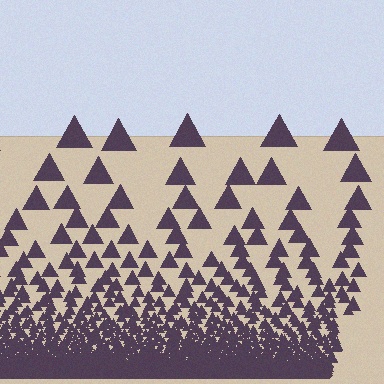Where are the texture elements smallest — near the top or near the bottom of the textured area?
Near the bottom.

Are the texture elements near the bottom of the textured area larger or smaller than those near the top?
Smaller. The gradient is inverted — elements near the bottom are smaller and denser.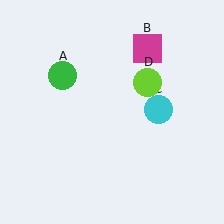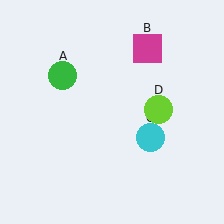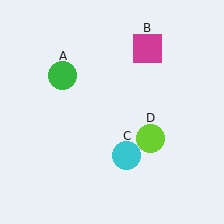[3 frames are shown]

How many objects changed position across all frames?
2 objects changed position: cyan circle (object C), lime circle (object D).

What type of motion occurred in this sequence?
The cyan circle (object C), lime circle (object D) rotated clockwise around the center of the scene.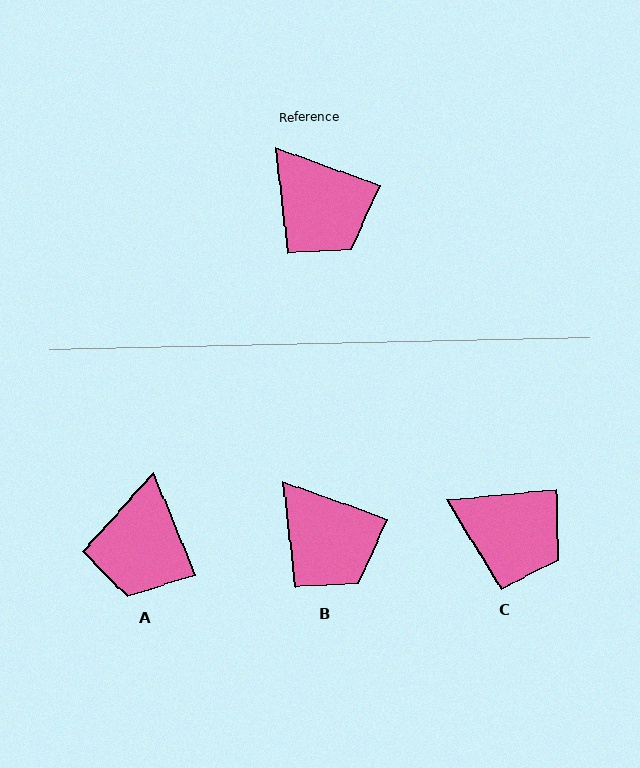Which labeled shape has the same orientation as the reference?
B.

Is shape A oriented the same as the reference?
No, it is off by about 49 degrees.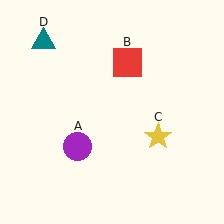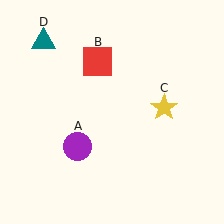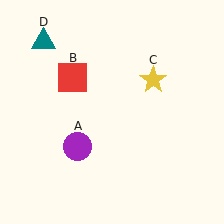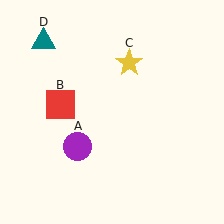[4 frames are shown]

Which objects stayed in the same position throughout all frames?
Purple circle (object A) and teal triangle (object D) remained stationary.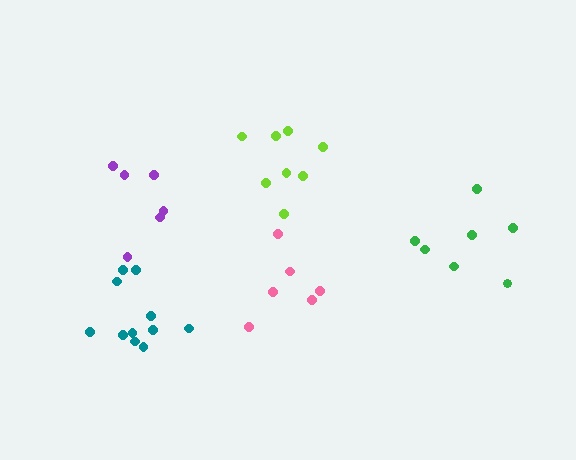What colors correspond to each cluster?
The clusters are colored: purple, green, lime, pink, teal.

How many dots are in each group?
Group 1: 6 dots, Group 2: 7 dots, Group 3: 8 dots, Group 4: 6 dots, Group 5: 11 dots (38 total).